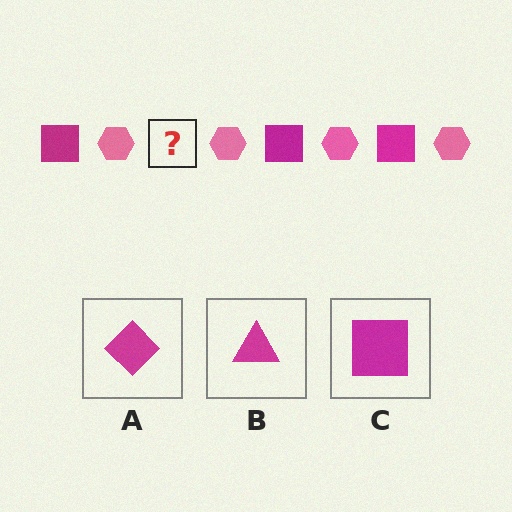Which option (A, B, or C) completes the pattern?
C.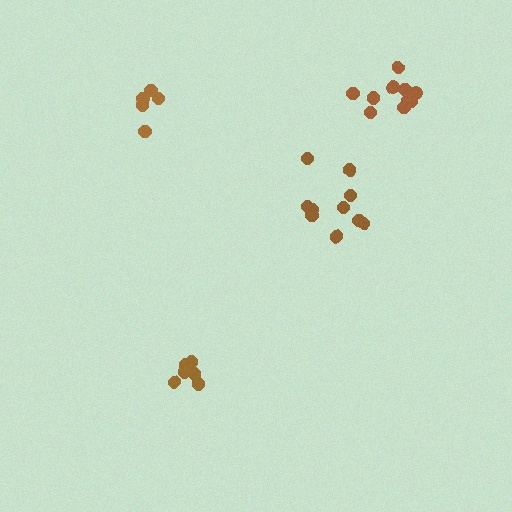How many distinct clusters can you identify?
There are 4 distinct clusters.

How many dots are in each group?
Group 1: 6 dots, Group 2: 10 dots, Group 3: 10 dots, Group 4: 5 dots (31 total).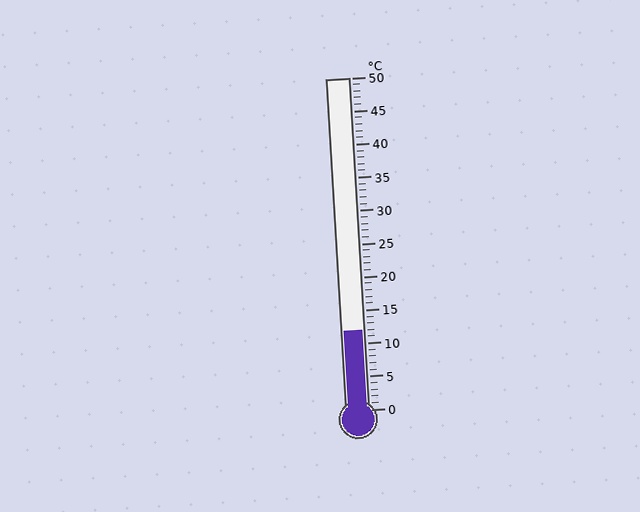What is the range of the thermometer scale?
The thermometer scale ranges from 0°C to 50°C.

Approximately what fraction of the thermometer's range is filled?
The thermometer is filled to approximately 25% of its range.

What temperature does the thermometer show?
The thermometer shows approximately 12°C.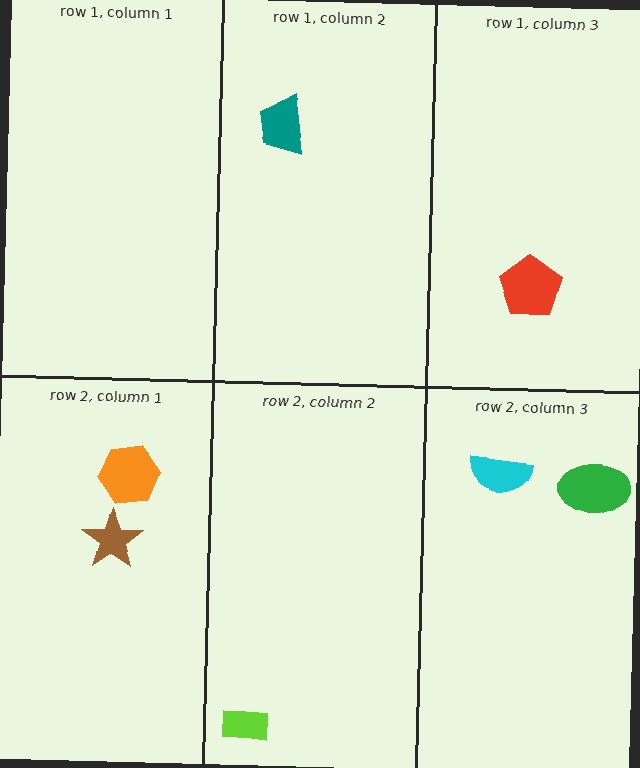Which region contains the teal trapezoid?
The row 1, column 2 region.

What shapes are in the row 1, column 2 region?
The teal trapezoid.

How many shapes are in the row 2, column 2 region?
1.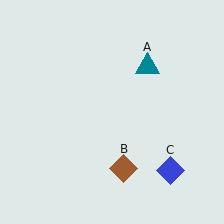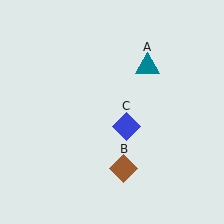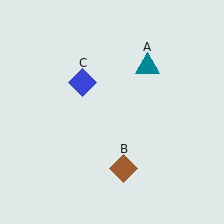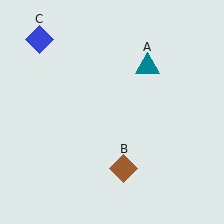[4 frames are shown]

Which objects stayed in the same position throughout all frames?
Teal triangle (object A) and brown diamond (object B) remained stationary.